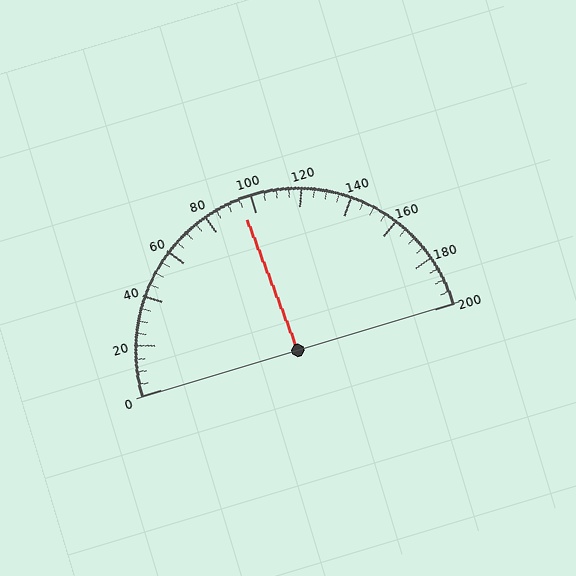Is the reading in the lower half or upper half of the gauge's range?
The reading is in the lower half of the range (0 to 200).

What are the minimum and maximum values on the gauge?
The gauge ranges from 0 to 200.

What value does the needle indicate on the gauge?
The needle indicates approximately 95.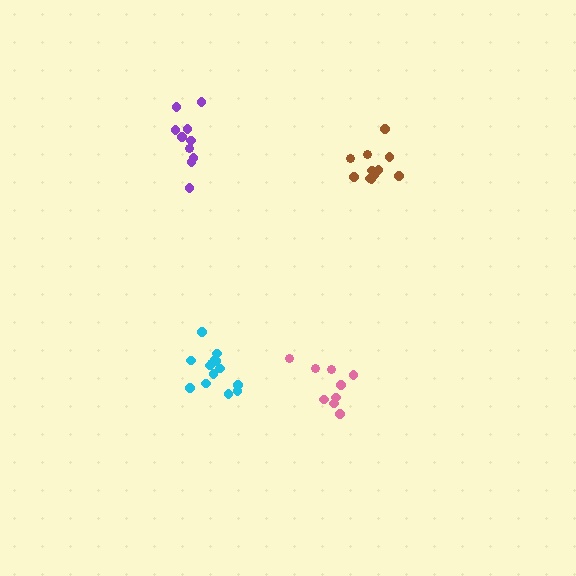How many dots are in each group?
Group 1: 14 dots, Group 2: 10 dots, Group 3: 11 dots, Group 4: 9 dots (44 total).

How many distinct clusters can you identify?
There are 4 distinct clusters.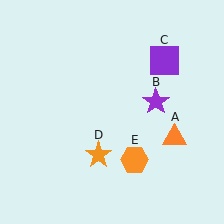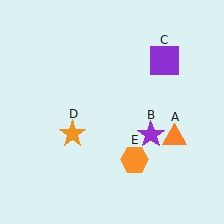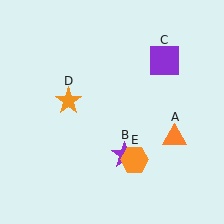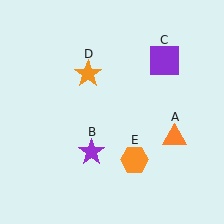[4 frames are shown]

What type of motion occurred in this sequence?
The purple star (object B), orange star (object D) rotated clockwise around the center of the scene.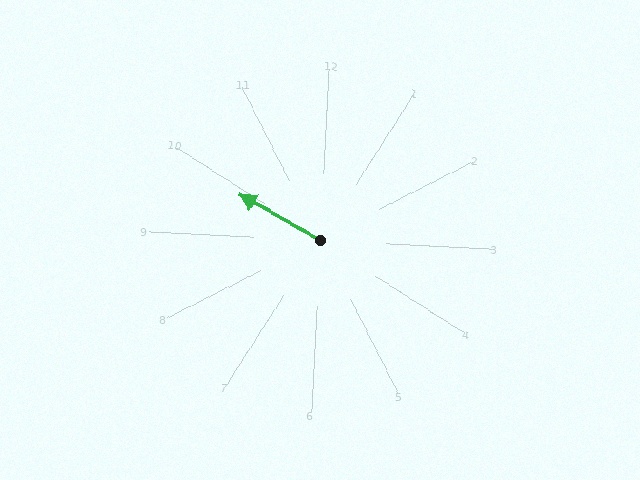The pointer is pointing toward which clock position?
Roughly 10 o'clock.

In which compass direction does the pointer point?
Northwest.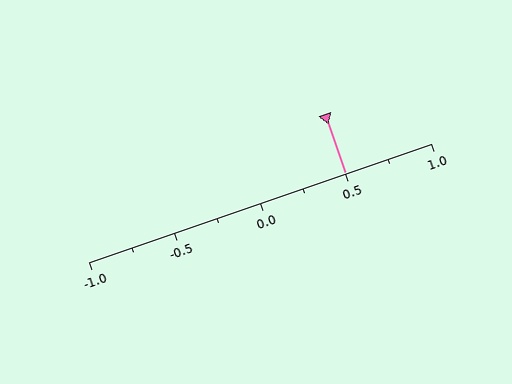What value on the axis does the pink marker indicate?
The marker indicates approximately 0.5.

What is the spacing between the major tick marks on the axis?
The major ticks are spaced 0.5 apart.